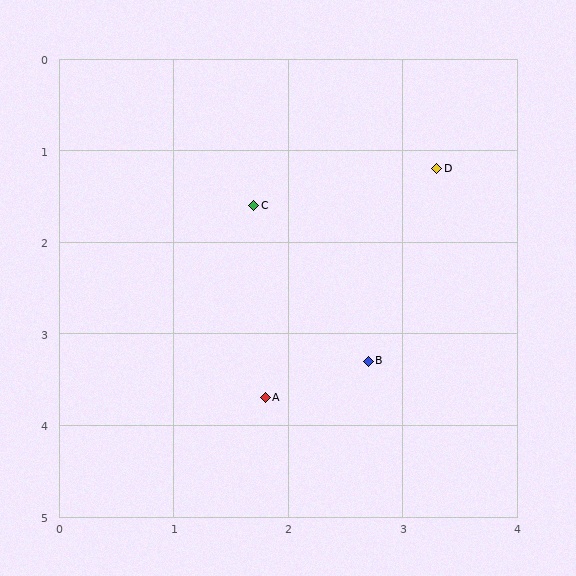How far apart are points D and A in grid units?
Points D and A are about 2.9 grid units apart.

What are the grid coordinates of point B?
Point B is at approximately (2.7, 3.3).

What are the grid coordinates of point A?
Point A is at approximately (1.8, 3.7).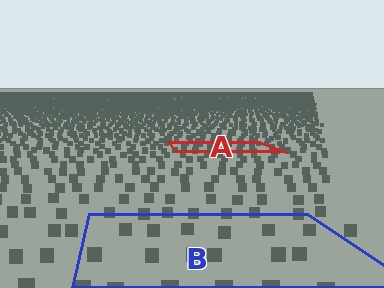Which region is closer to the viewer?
Region B is closer. The texture elements there are larger and more spread out.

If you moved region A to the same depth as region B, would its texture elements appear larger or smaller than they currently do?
They would appear larger. At a closer depth, the same texture elements are projected at a bigger on-screen size.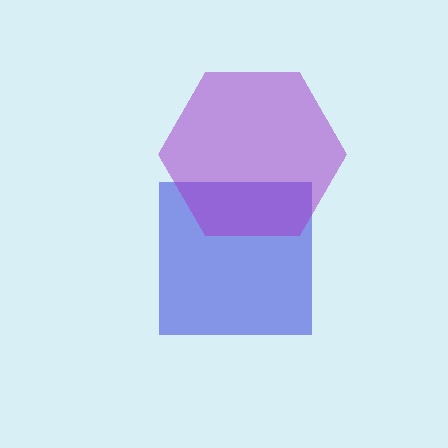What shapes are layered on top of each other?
The layered shapes are: a blue square, a purple hexagon.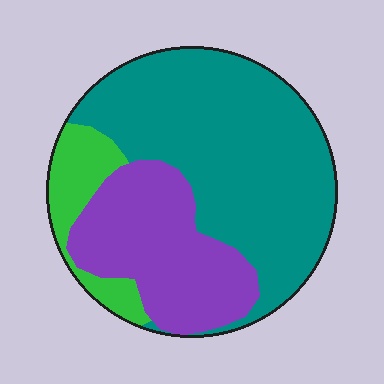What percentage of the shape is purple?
Purple covers around 30% of the shape.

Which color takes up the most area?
Teal, at roughly 60%.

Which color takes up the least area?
Green, at roughly 10%.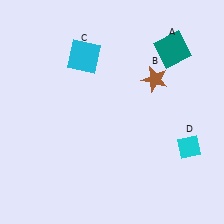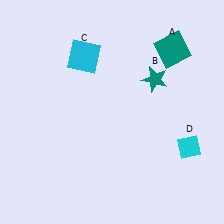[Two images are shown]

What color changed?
The star (B) changed from brown in Image 1 to teal in Image 2.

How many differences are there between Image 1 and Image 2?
There is 1 difference between the two images.